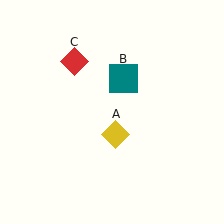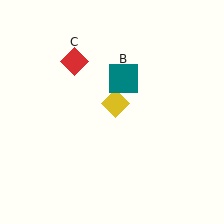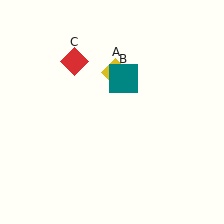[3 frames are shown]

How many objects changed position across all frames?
1 object changed position: yellow diamond (object A).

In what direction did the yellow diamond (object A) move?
The yellow diamond (object A) moved up.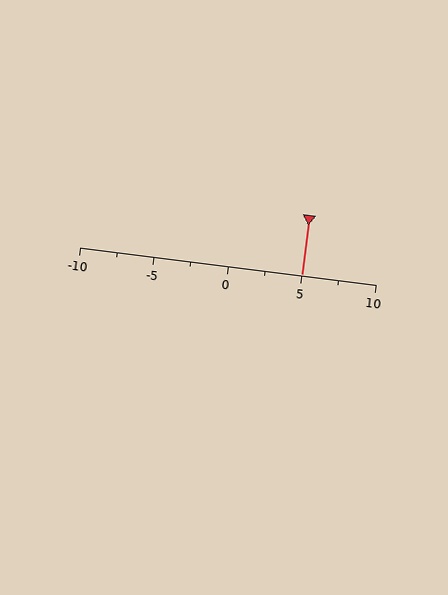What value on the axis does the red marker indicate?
The marker indicates approximately 5.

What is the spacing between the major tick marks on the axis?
The major ticks are spaced 5 apart.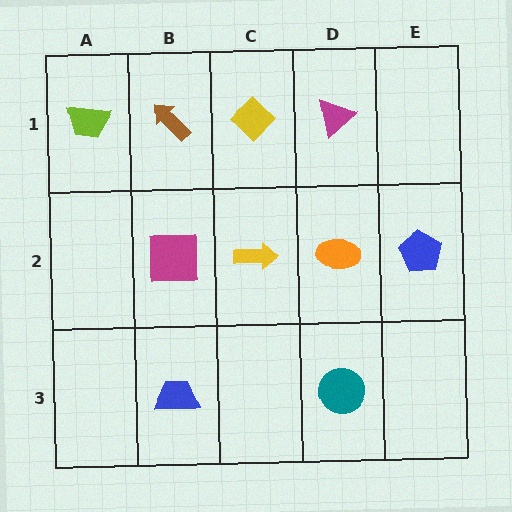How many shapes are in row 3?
2 shapes.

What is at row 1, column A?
A lime trapezoid.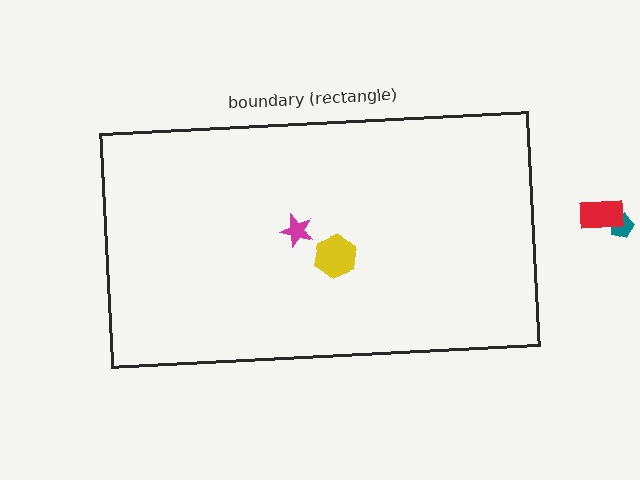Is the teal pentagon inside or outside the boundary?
Outside.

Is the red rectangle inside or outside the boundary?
Outside.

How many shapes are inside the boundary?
2 inside, 2 outside.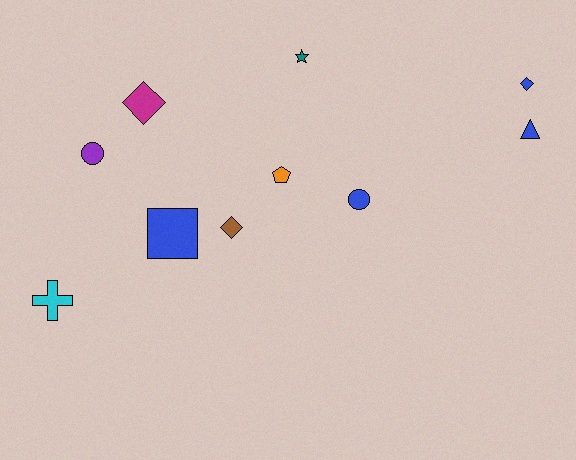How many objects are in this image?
There are 10 objects.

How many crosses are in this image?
There is 1 cross.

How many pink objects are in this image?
There are no pink objects.